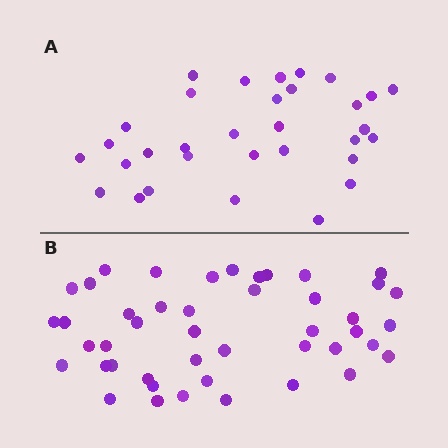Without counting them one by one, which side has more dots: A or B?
Region B (the bottom region) has more dots.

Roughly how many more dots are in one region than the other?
Region B has approximately 15 more dots than region A.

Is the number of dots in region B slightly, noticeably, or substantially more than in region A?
Region B has noticeably more, but not dramatically so. The ratio is roughly 1.4 to 1.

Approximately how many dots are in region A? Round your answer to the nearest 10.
About 30 dots. (The exact count is 32, which rounds to 30.)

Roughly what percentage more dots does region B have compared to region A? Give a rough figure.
About 40% more.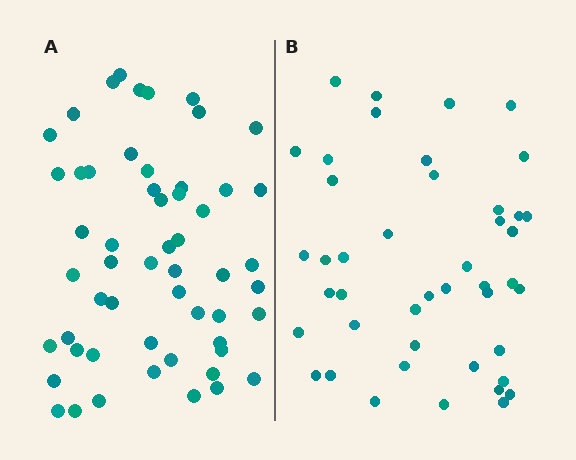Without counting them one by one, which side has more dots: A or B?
Region A (the left region) has more dots.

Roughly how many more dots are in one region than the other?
Region A has roughly 12 or so more dots than region B.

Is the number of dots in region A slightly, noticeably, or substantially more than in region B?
Region A has noticeably more, but not dramatically so. The ratio is roughly 1.2 to 1.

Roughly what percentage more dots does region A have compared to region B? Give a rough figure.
About 25% more.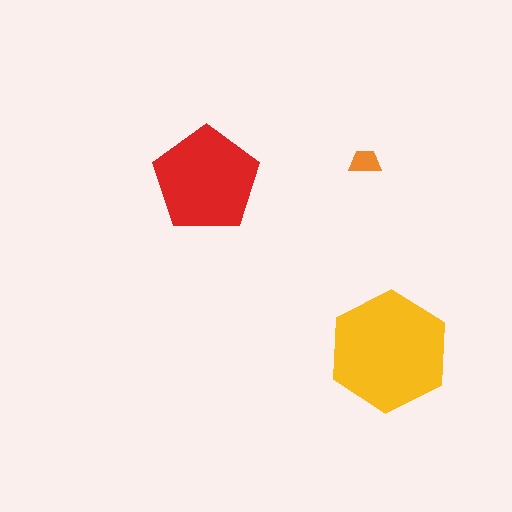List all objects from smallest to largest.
The orange trapezoid, the red pentagon, the yellow hexagon.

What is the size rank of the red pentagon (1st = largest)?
2nd.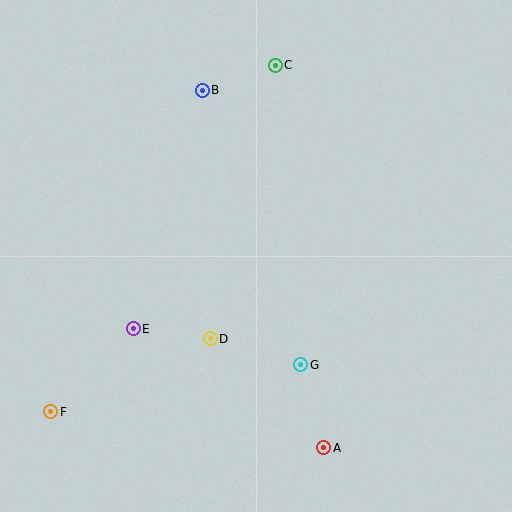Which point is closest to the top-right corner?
Point C is closest to the top-right corner.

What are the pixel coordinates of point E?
Point E is at (133, 329).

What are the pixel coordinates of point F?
Point F is at (51, 412).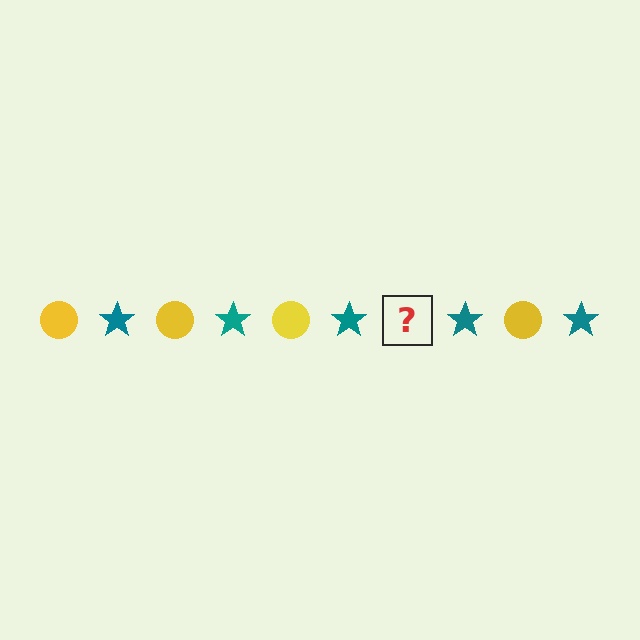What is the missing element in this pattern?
The missing element is a yellow circle.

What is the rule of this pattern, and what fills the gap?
The rule is that the pattern alternates between yellow circle and teal star. The gap should be filled with a yellow circle.